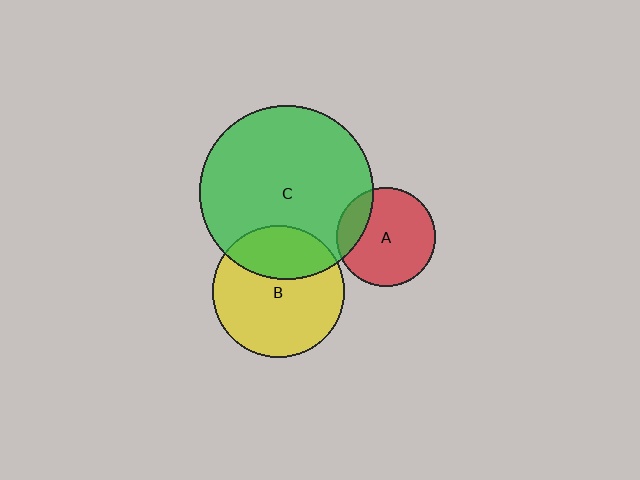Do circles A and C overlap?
Yes.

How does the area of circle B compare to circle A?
Approximately 1.8 times.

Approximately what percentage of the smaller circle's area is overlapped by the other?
Approximately 20%.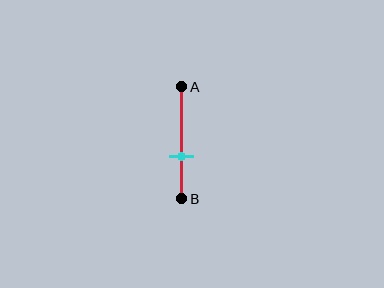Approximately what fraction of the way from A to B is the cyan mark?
The cyan mark is approximately 60% of the way from A to B.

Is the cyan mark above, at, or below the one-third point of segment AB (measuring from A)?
The cyan mark is below the one-third point of segment AB.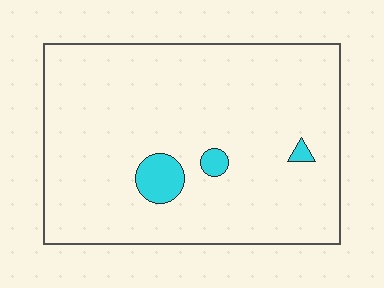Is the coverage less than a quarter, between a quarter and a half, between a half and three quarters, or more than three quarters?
Less than a quarter.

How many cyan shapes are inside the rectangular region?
3.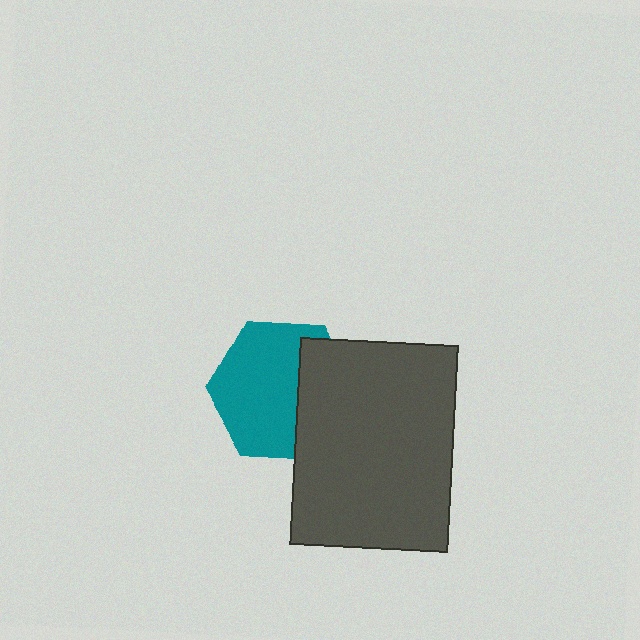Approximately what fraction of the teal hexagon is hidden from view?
Roughly 35% of the teal hexagon is hidden behind the dark gray rectangle.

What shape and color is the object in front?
The object in front is a dark gray rectangle.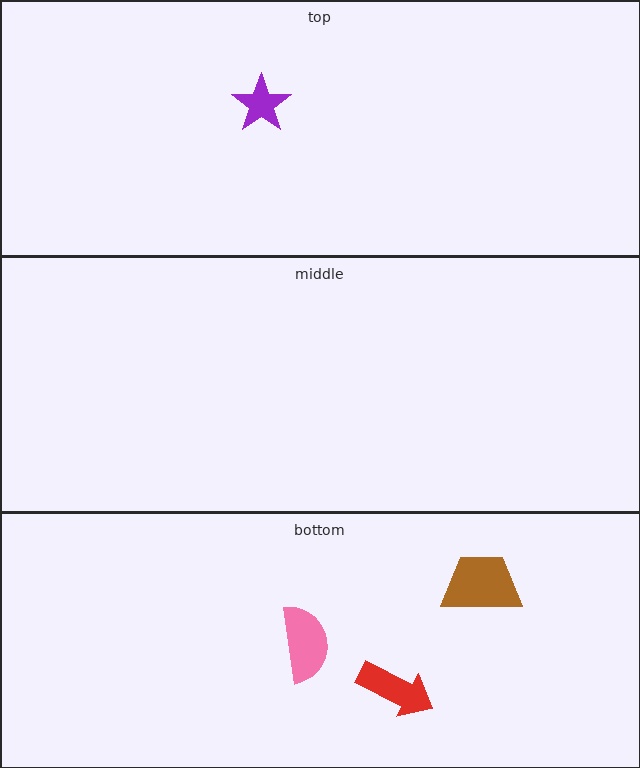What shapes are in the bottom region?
The pink semicircle, the red arrow, the brown trapezoid.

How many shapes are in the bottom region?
3.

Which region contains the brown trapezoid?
The bottom region.